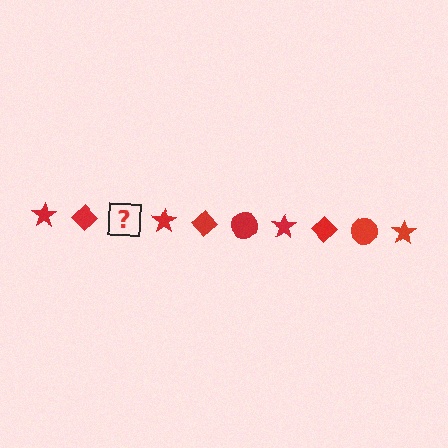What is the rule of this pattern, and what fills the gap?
The rule is that the pattern cycles through star, diamond, circle shapes in red. The gap should be filled with a red circle.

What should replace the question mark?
The question mark should be replaced with a red circle.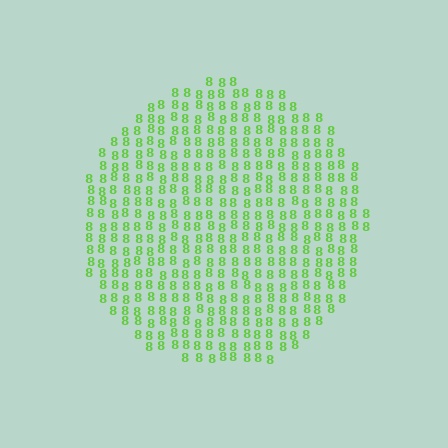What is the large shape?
The large shape is a circle.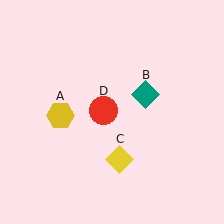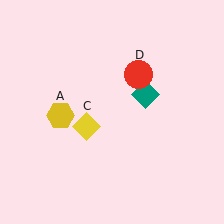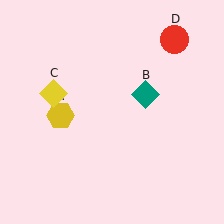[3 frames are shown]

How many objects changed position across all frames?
2 objects changed position: yellow diamond (object C), red circle (object D).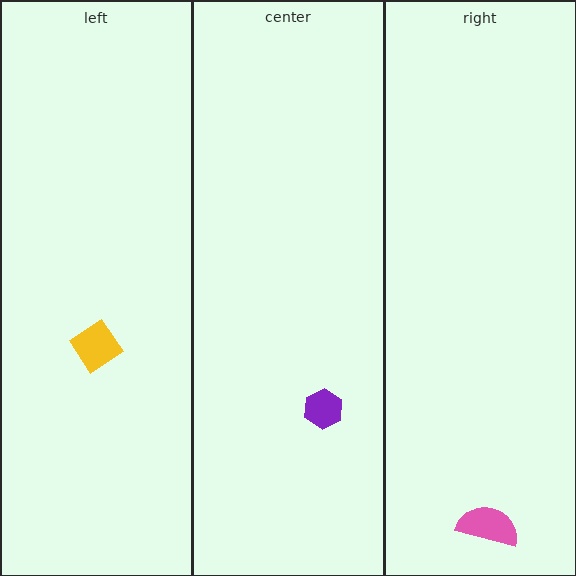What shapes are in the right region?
The pink semicircle.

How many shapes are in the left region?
1.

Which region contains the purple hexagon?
The center region.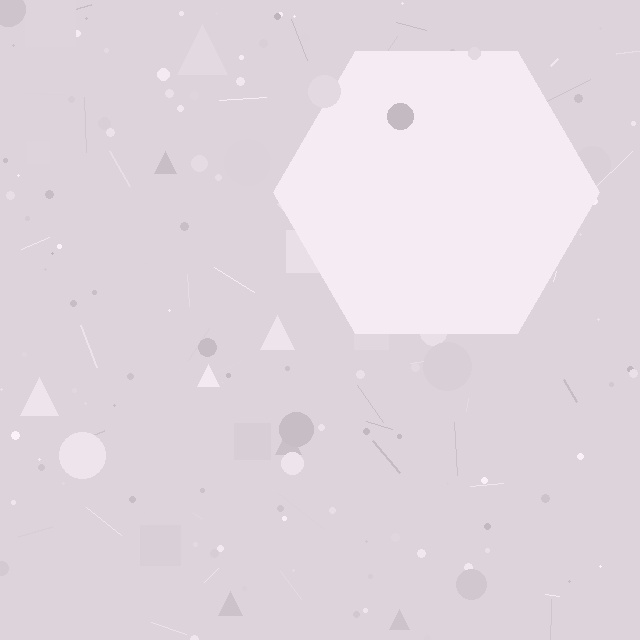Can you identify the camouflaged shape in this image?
The camouflaged shape is a hexagon.